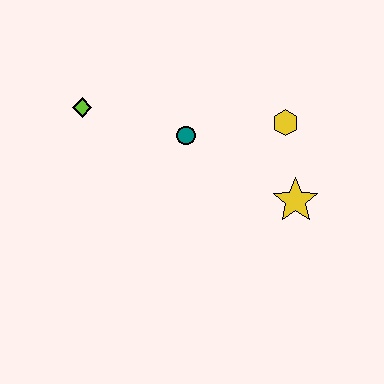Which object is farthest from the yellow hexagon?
The lime diamond is farthest from the yellow hexagon.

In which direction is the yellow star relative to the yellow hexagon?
The yellow star is below the yellow hexagon.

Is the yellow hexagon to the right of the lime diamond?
Yes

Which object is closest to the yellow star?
The yellow hexagon is closest to the yellow star.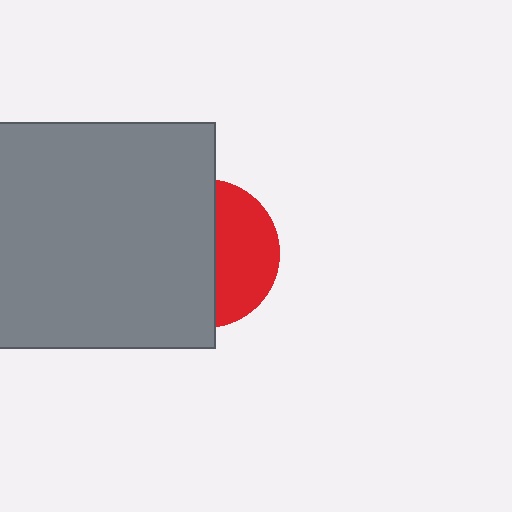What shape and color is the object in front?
The object in front is a gray square.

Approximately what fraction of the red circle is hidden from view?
Roughly 59% of the red circle is hidden behind the gray square.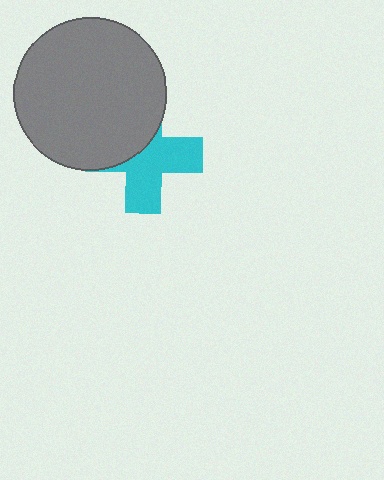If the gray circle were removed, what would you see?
You would see the complete cyan cross.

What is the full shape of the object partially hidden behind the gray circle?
The partially hidden object is a cyan cross.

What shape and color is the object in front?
The object in front is a gray circle.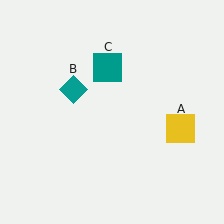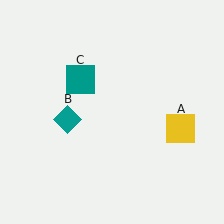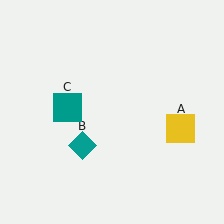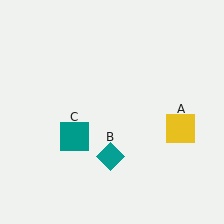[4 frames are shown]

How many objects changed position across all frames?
2 objects changed position: teal diamond (object B), teal square (object C).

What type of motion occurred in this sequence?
The teal diamond (object B), teal square (object C) rotated counterclockwise around the center of the scene.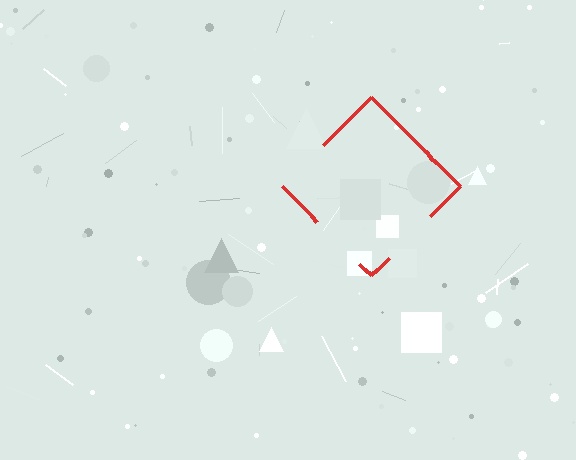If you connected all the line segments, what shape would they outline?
They would outline a diamond.